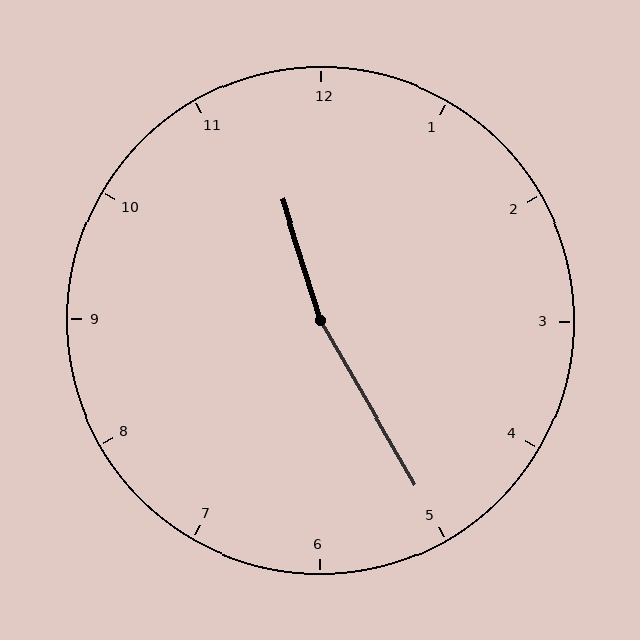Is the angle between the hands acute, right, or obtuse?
It is obtuse.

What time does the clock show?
11:25.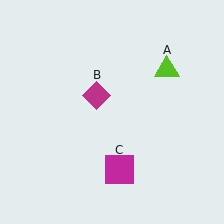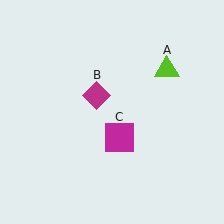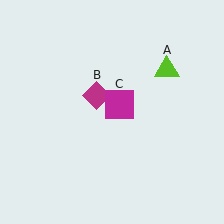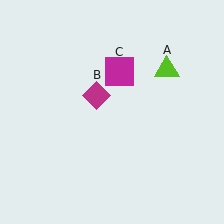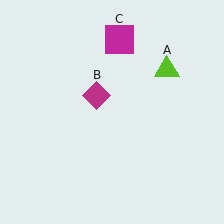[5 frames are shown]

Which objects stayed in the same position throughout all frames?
Lime triangle (object A) and magenta diamond (object B) remained stationary.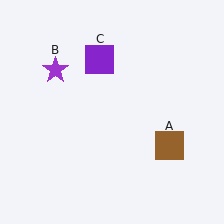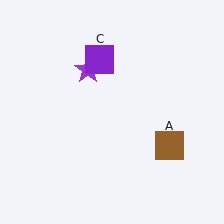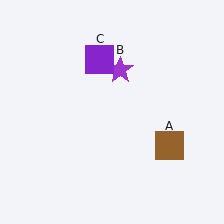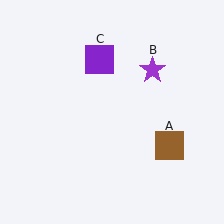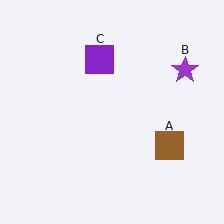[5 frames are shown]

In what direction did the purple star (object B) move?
The purple star (object B) moved right.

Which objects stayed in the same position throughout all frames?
Brown square (object A) and purple square (object C) remained stationary.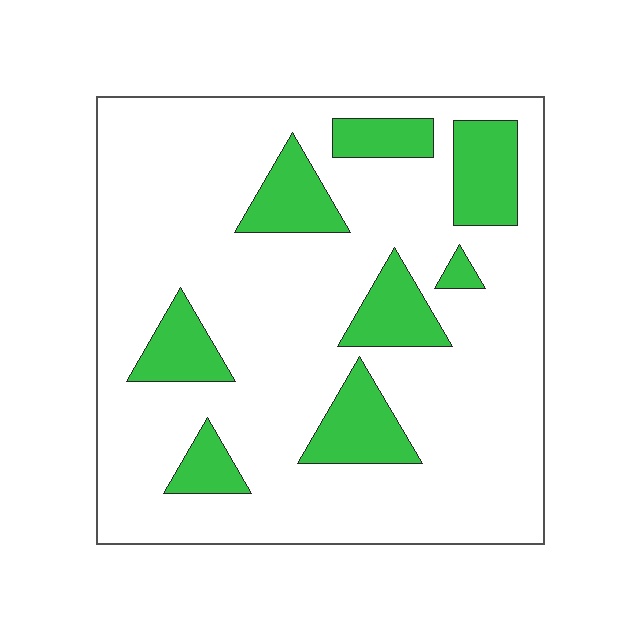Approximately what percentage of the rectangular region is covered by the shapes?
Approximately 20%.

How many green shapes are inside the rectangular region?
8.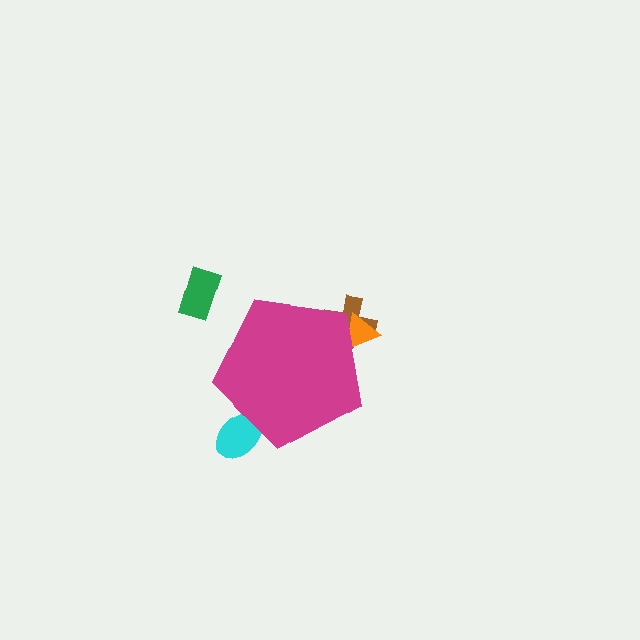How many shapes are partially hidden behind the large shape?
3 shapes are partially hidden.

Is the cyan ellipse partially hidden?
Yes, the cyan ellipse is partially hidden behind the magenta pentagon.